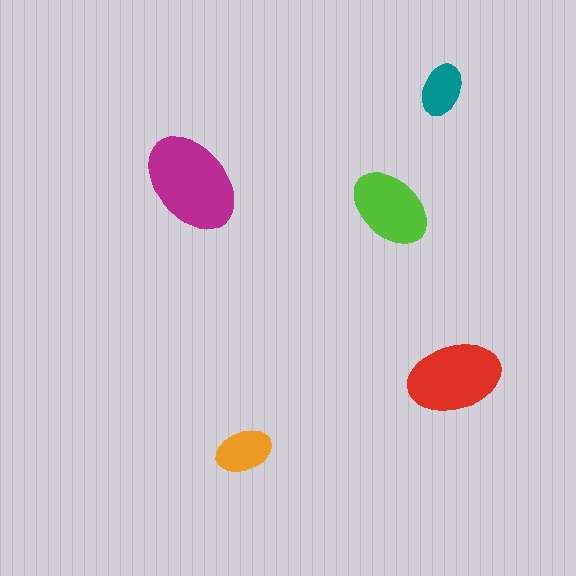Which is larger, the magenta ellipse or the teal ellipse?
The magenta one.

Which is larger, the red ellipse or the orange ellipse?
The red one.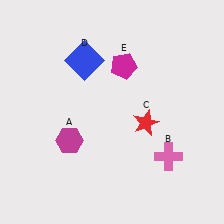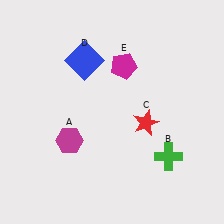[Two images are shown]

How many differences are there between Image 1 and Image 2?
There is 1 difference between the two images.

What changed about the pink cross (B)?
In Image 1, B is pink. In Image 2, it changed to green.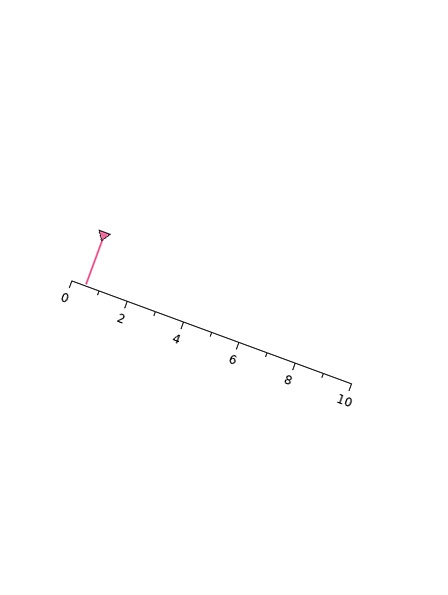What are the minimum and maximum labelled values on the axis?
The axis runs from 0 to 10.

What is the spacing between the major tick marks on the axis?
The major ticks are spaced 2 apart.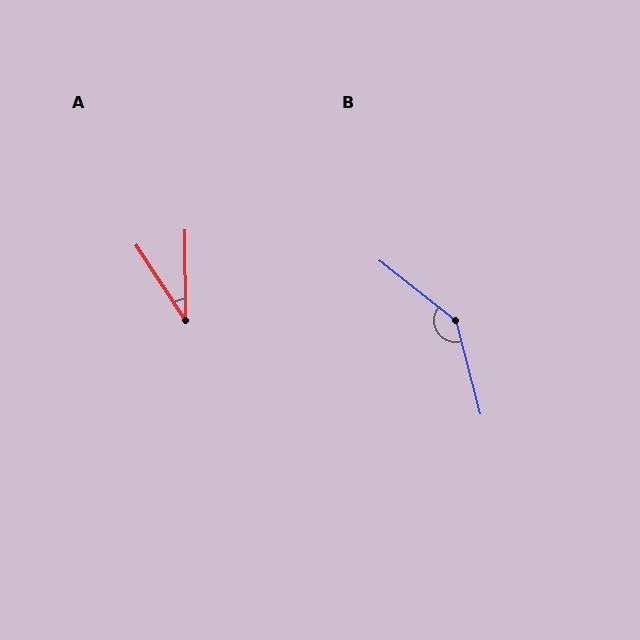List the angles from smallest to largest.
A (33°), B (143°).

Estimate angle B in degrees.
Approximately 143 degrees.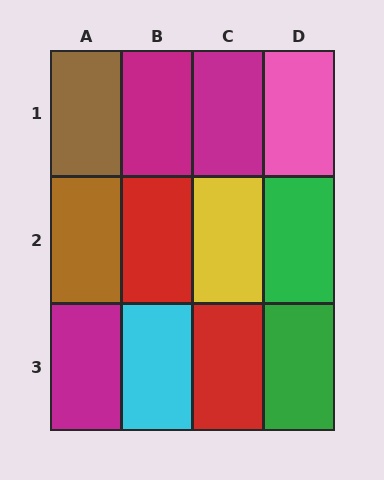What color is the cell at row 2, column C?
Yellow.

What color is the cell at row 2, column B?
Red.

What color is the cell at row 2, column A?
Brown.